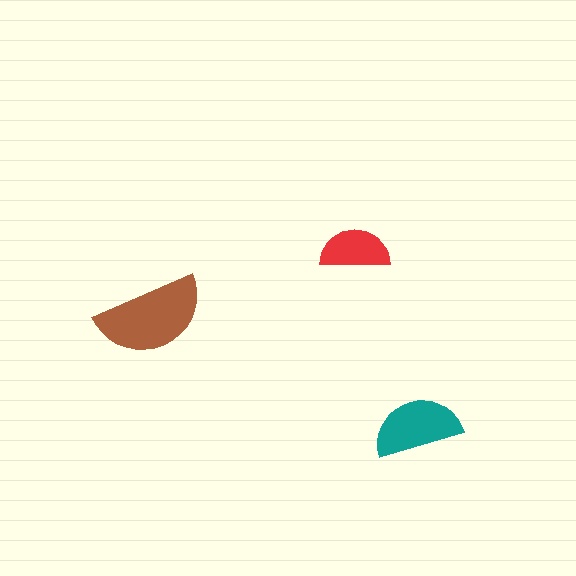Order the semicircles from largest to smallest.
the brown one, the teal one, the red one.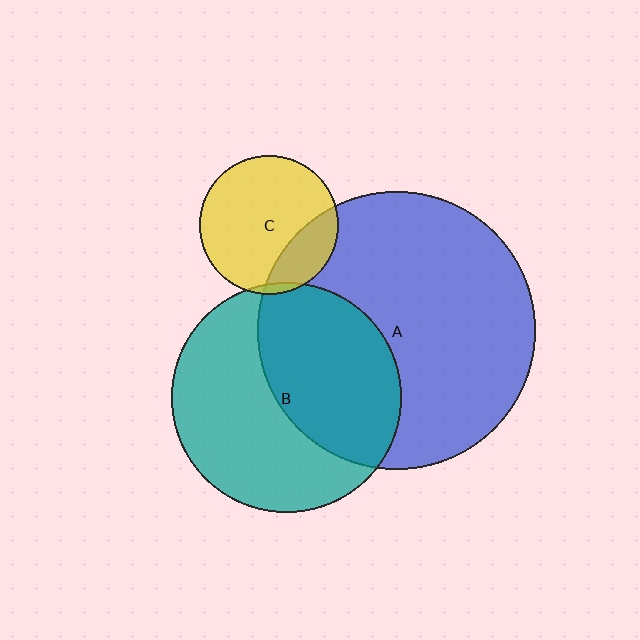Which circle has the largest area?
Circle A (blue).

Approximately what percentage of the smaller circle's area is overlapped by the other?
Approximately 25%.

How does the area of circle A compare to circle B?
Approximately 1.5 times.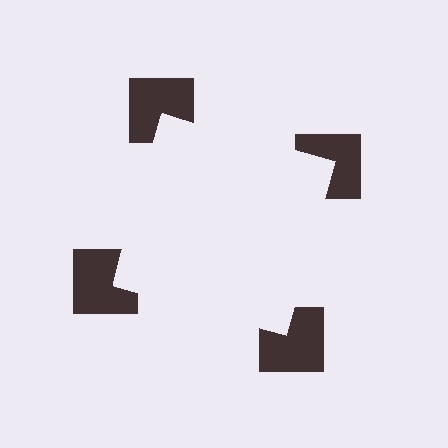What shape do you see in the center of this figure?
An illusory square — its edges are inferred from the aligned wedge cuts in the notched squares, not physically drawn.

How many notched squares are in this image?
There are 4 — one at each vertex of the illusory square.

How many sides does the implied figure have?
4 sides.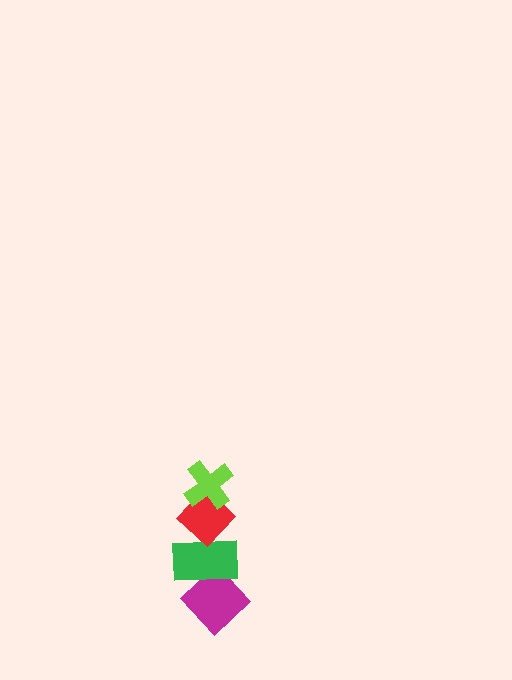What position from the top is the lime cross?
The lime cross is 1st from the top.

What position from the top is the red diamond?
The red diamond is 2nd from the top.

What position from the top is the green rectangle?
The green rectangle is 3rd from the top.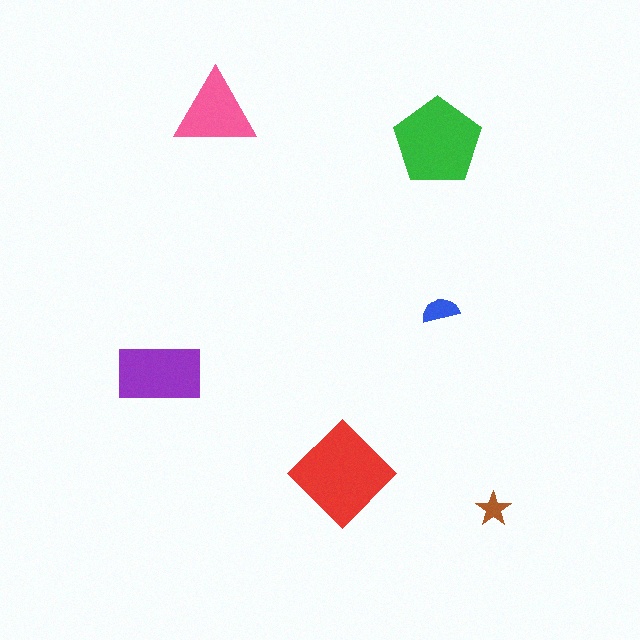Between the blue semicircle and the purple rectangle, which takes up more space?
The purple rectangle.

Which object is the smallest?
The brown star.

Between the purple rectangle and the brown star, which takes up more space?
The purple rectangle.